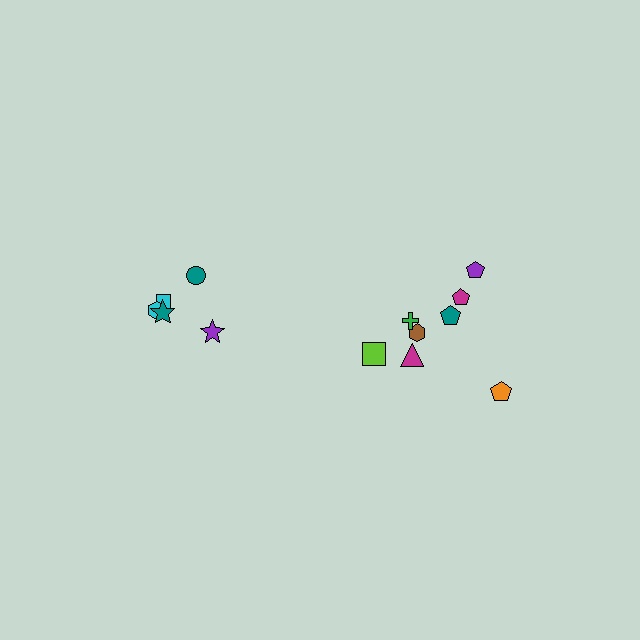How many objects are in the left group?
There are 5 objects.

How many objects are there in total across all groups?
There are 13 objects.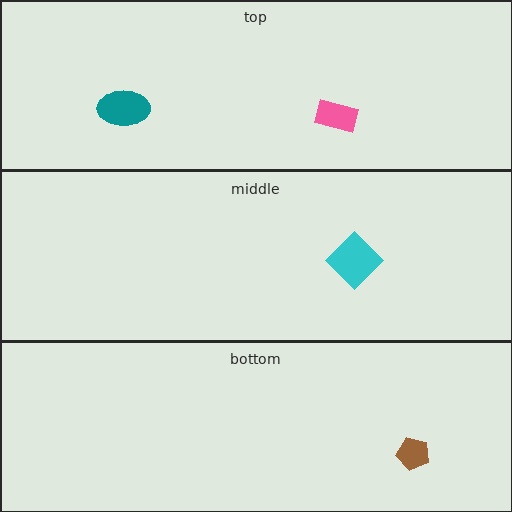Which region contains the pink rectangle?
The top region.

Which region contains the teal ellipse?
The top region.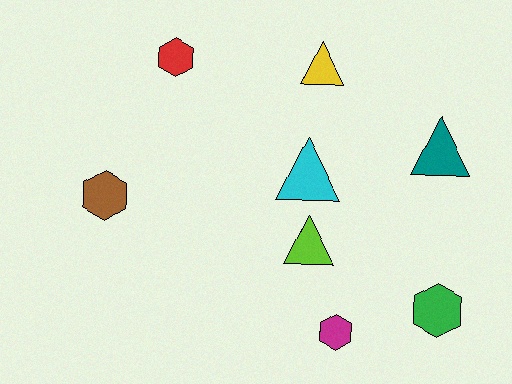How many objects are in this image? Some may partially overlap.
There are 8 objects.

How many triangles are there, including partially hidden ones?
There are 4 triangles.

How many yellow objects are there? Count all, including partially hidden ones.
There is 1 yellow object.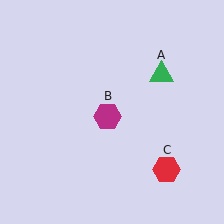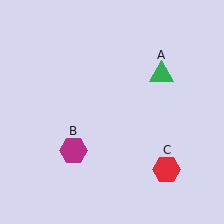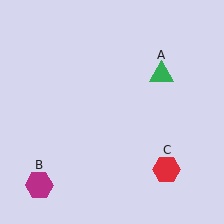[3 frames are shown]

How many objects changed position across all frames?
1 object changed position: magenta hexagon (object B).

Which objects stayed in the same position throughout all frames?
Green triangle (object A) and red hexagon (object C) remained stationary.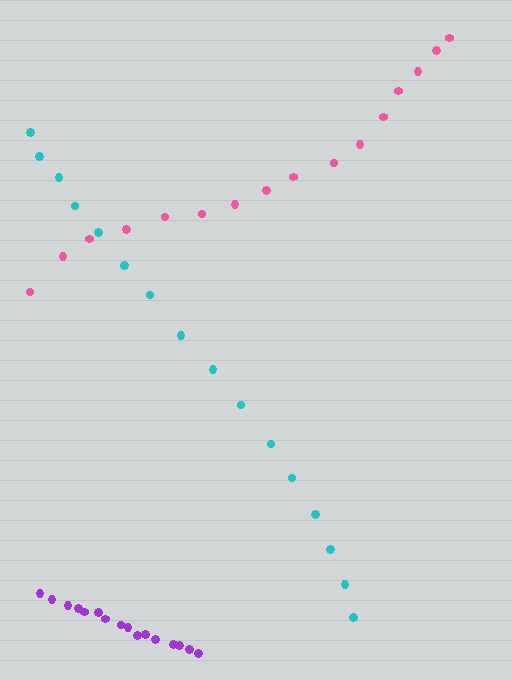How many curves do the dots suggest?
There are 3 distinct paths.